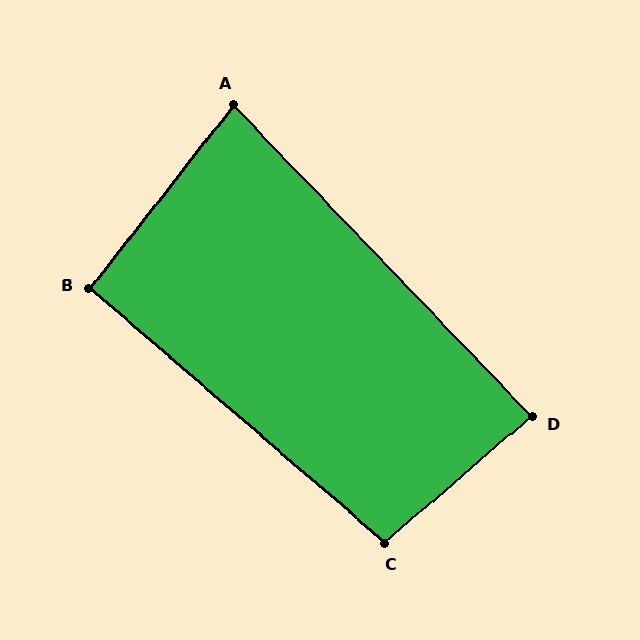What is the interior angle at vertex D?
Approximately 87 degrees (approximately right).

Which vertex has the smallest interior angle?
A, at approximately 82 degrees.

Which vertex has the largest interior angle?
C, at approximately 98 degrees.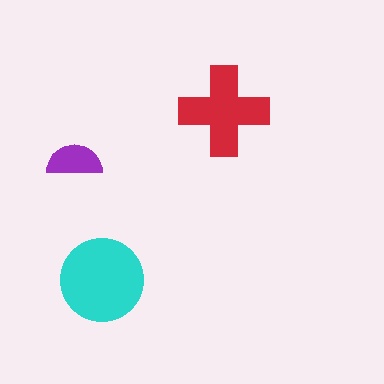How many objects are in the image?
There are 3 objects in the image.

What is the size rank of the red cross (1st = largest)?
2nd.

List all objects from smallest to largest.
The purple semicircle, the red cross, the cyan circle.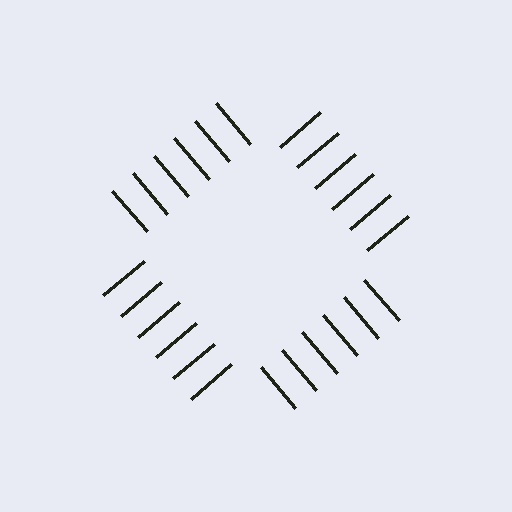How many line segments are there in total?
24 — 6 along each of the 4 edges.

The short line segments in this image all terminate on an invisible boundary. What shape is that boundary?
An illusory square — the line segments terminate on its edges but no continuous stroke is drawn.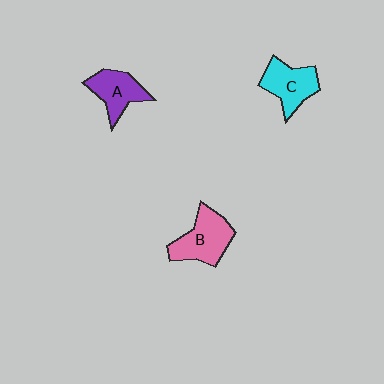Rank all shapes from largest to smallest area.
From largest to smallest: B (pink), C (cyan), A (purple).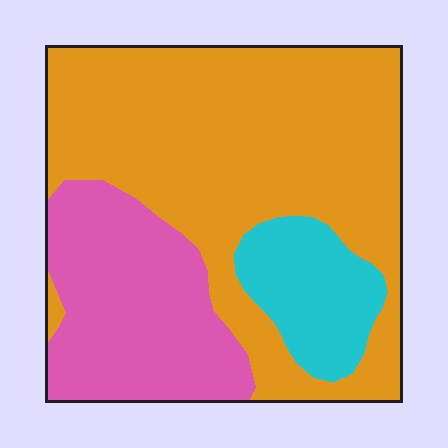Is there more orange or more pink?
Orange.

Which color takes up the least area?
Cyan, at roughly 15%.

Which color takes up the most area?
Orange, at roughly 60%.